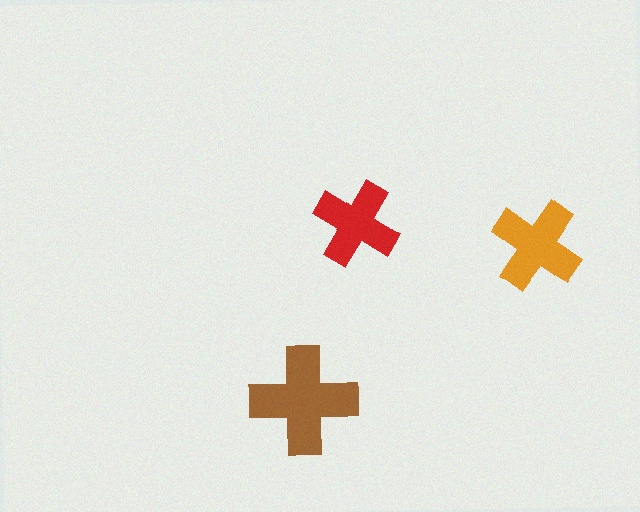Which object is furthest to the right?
The orange cross is rightmost.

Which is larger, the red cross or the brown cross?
The brown one.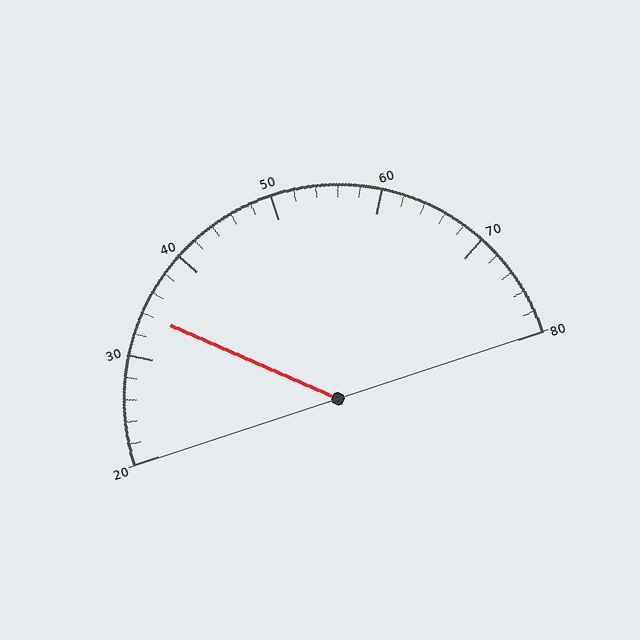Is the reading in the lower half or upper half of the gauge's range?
The reading is in the lower half of the range (20 to 80).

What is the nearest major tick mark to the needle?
The nearest major tick mark is 30.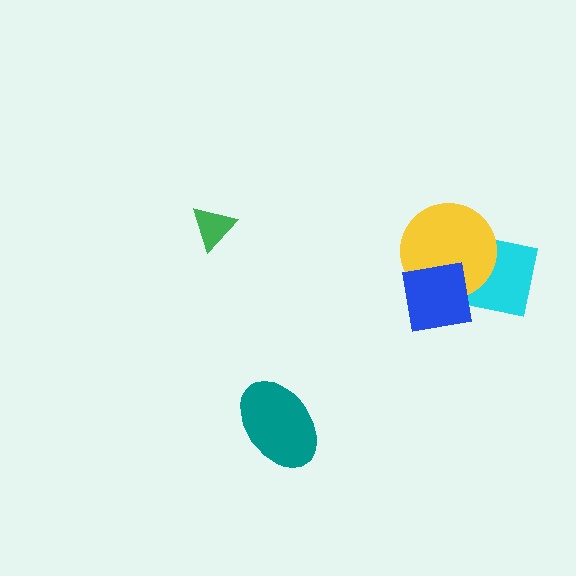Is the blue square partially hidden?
No, no other shape covers it.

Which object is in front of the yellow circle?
The blue square is in front of the yellow circle.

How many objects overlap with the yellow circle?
2 objects overlap with the yellow circle.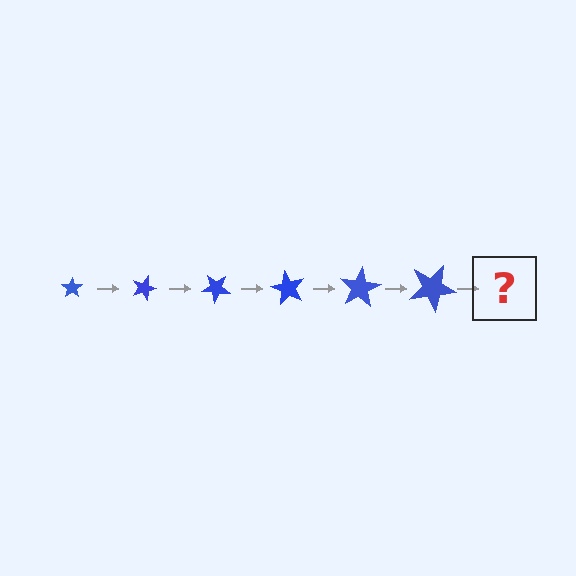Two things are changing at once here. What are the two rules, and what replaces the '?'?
The two rules are that the star grows larger each step and it rotates 20 degrees each step. The '?' should be a star, larger than the previous one and rotated 120 degrees from the start.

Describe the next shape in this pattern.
It should be a star, larger than the previous one and rotated 120 degrees from the start.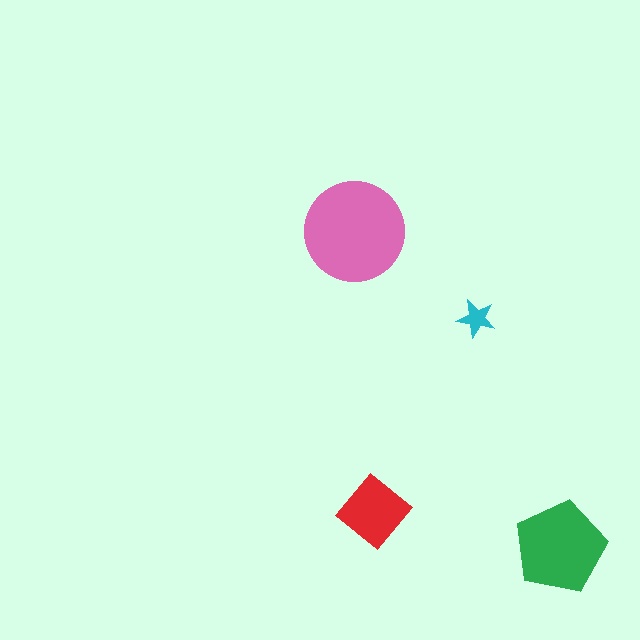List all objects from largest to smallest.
The pink circle, the green pentagon, the red diamond, the cyan star.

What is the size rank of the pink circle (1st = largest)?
1st.